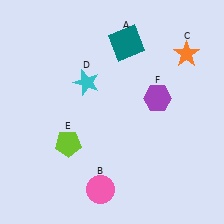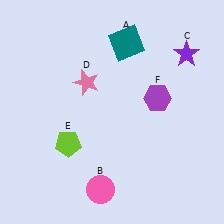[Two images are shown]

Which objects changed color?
C changed from orange to purple. D changed from cyan to pink.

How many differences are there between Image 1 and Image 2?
There are 2 differences between the two images.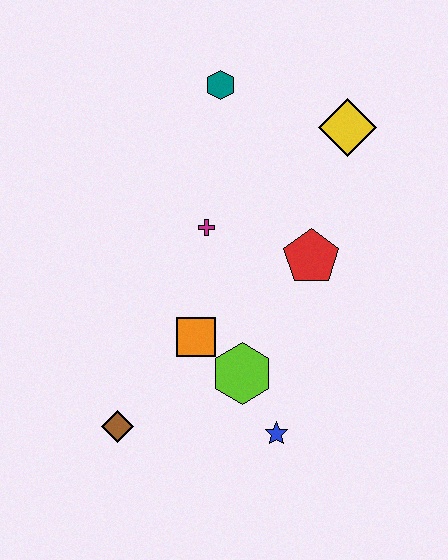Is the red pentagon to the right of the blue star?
Yes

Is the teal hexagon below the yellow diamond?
No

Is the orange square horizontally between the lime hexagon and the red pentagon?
No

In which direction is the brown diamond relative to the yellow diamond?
The brown diamond is below the yellow diamond.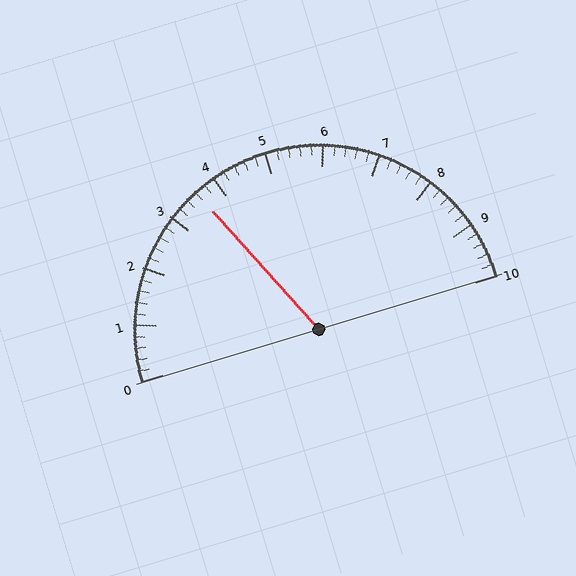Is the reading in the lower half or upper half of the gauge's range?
The reading is in the lower half of the range (0 to 10).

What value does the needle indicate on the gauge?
The needle indicates approximately 3.6.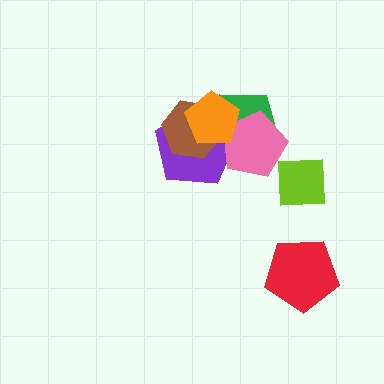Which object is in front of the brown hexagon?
The orange pentagon is in front of the brown hexagon.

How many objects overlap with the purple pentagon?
4 objects overlap with the purple pentagon.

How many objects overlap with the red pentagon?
0 objects overlap with the red pentagon.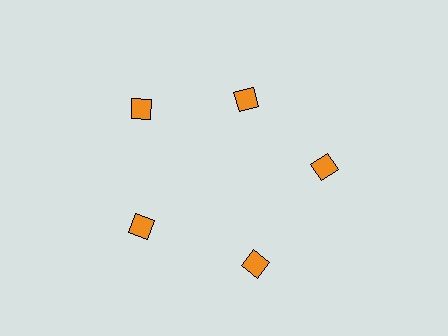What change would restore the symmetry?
The symmetry would be restored by moving it outward, back onto the ring so that all 5 diamonds sit at equal angles and equal distance from the center.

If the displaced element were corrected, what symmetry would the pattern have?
It would have 5-fold rotational symmetry — the pattern would map onto itself every 72 degrees.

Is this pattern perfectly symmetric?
No. The 5 orange diamonds are arranged in a ring, but one element near the 1 o'clock position is pulled inward toward the center, breaking the 5-fold rotational symmetry.